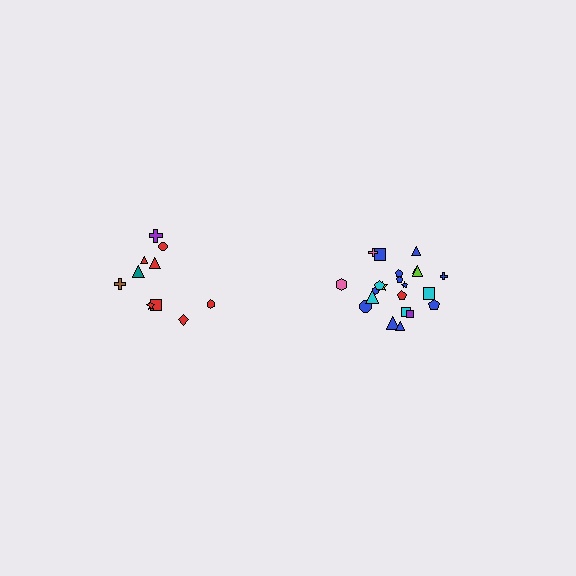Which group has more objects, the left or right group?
The right group.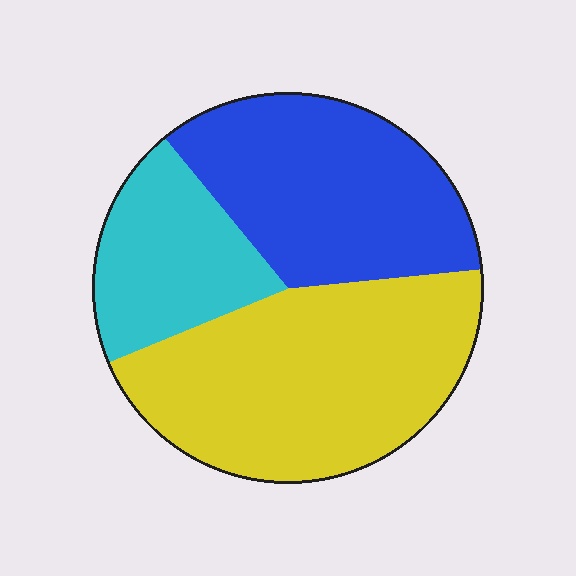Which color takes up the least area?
Cyan, at roughly 20%.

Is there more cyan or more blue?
Blue.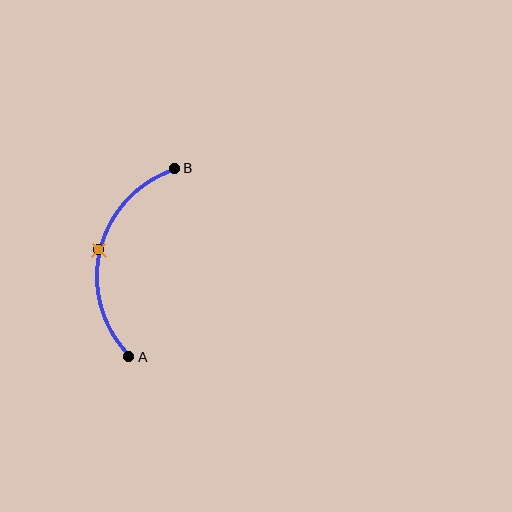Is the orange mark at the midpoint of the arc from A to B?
Yes. The orange mark lies on the arc at equal arc-length from both A and B — it is the arc midpoint.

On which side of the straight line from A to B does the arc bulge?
The arc bulges to the left of the straight line connecting A and B.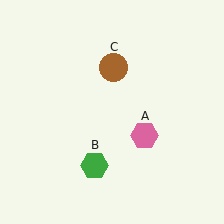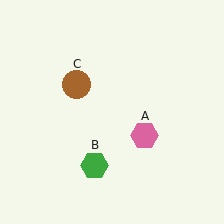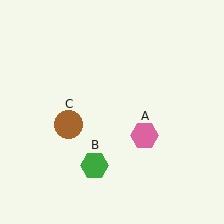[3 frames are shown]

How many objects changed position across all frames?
1 object changed position: brown circle (object C).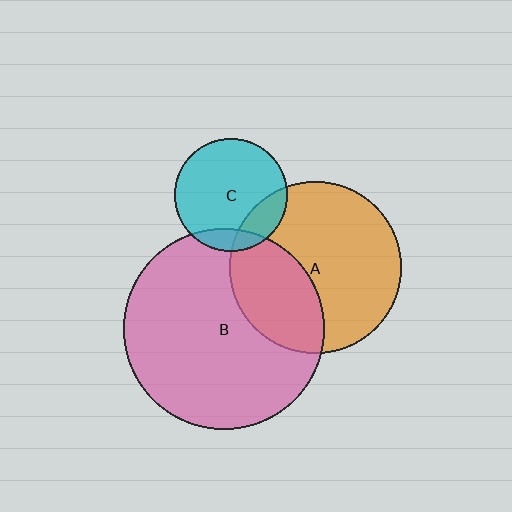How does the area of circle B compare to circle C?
Approximately 3.2 times.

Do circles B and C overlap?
Yes.